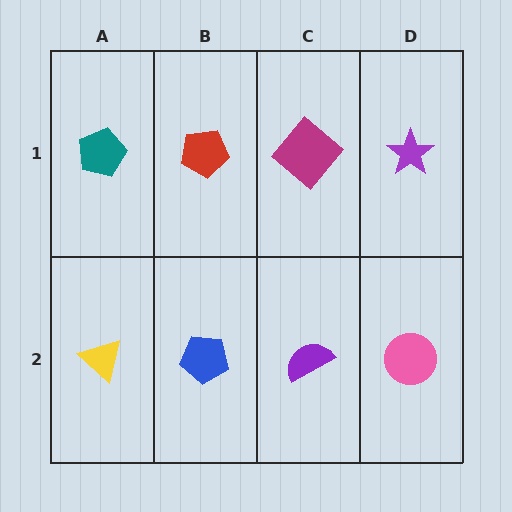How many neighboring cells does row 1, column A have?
2.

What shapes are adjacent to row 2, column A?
A teal pentagon (row 1, column A), a blue pentagon (row 2, column B).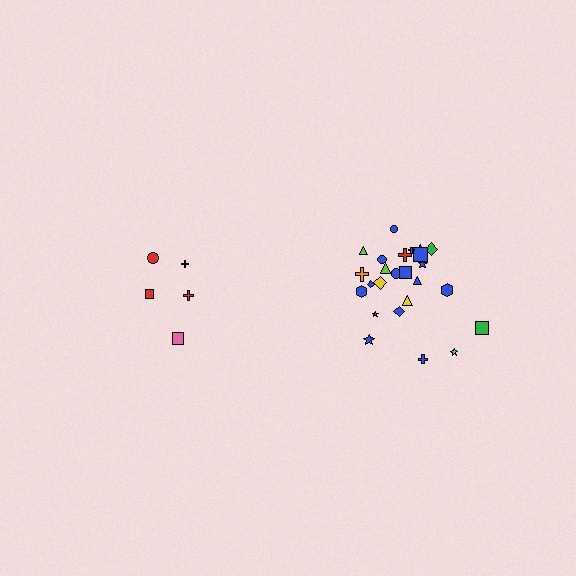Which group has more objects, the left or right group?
The right group.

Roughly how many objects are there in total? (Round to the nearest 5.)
Roughly 30 objects in total.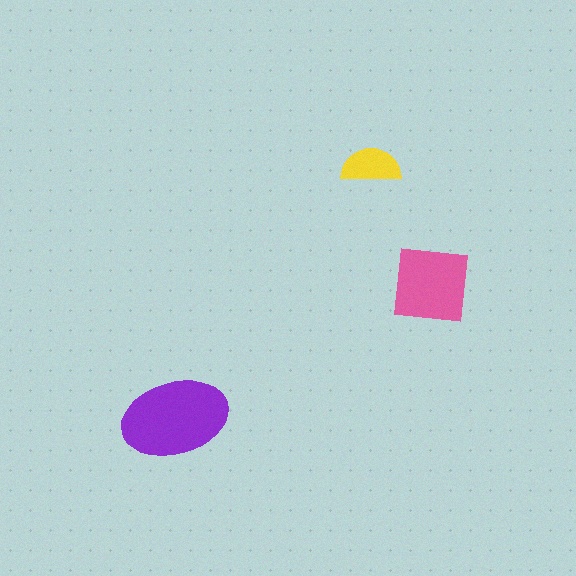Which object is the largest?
The purple ellipse.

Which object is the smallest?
The yellow semicircle.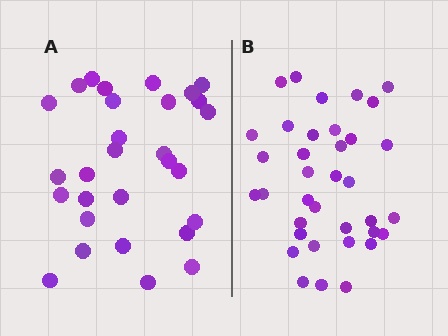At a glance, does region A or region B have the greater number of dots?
Region B (the right region) has more dots.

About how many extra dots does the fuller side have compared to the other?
Region B has roughly 8 or so more dots than region A.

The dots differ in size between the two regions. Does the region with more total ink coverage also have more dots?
No. Region A has more total ink coverage because its dots are larger, but region B actually contains more individual dots. Total area can be misleading — the number of items is what matters here.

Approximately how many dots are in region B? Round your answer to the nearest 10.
About 40 dots. (The exact count is 36, which rounds to 40.)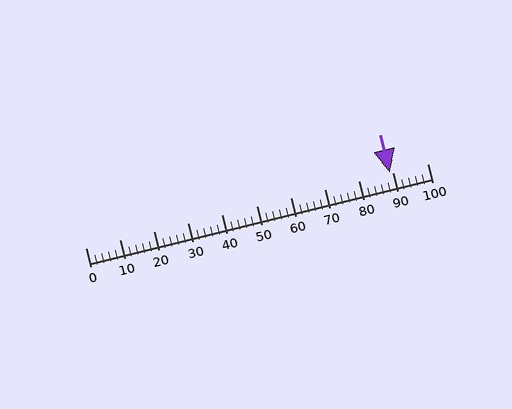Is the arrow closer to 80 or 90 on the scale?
The arrow is closer to 90.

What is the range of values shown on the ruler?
The ruler shows values from 0 to 100.